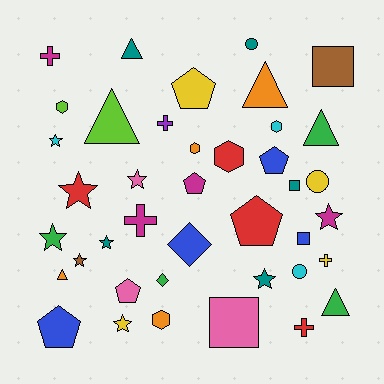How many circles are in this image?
There are 3 circles.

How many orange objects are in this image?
There are 4 orange objects.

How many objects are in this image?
There are 40 objects.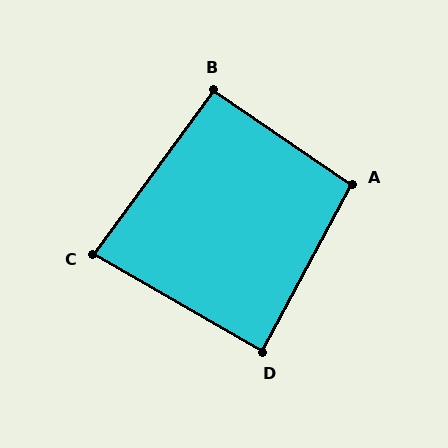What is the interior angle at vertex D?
Approximately 88 degrees (approximately right).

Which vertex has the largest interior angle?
A, at approximately 96 degrees.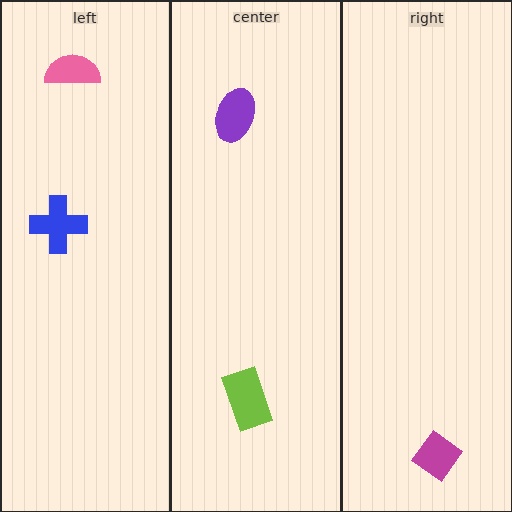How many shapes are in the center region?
2.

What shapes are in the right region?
The magenta diamond.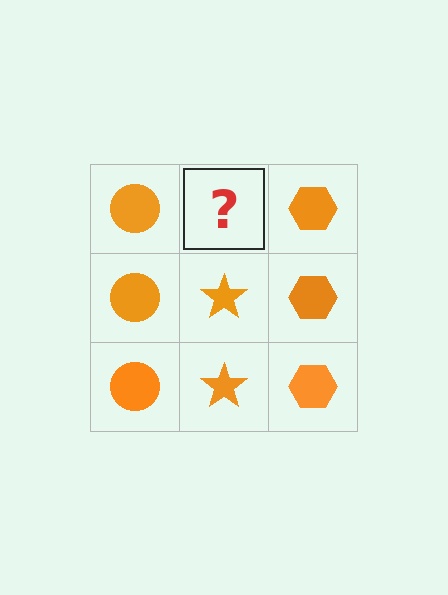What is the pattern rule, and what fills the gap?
The rule is that each column has a consistent shape. The gap should be filled with an orange star.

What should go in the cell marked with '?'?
The missing cell should contain an orange star.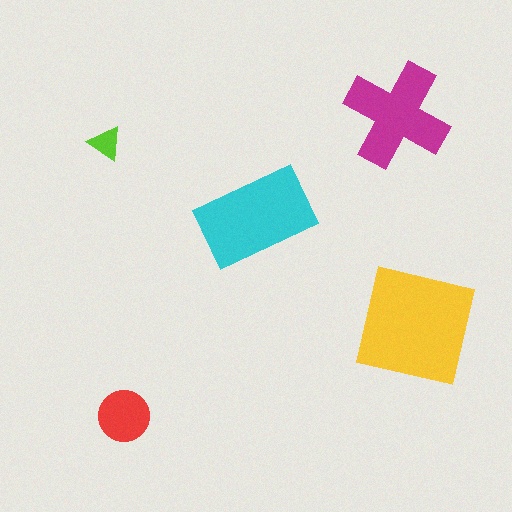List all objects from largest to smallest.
The yellow square, the cyan rectangle, the magenta cross, the red circle, the lime triangle.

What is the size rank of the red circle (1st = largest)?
4th.